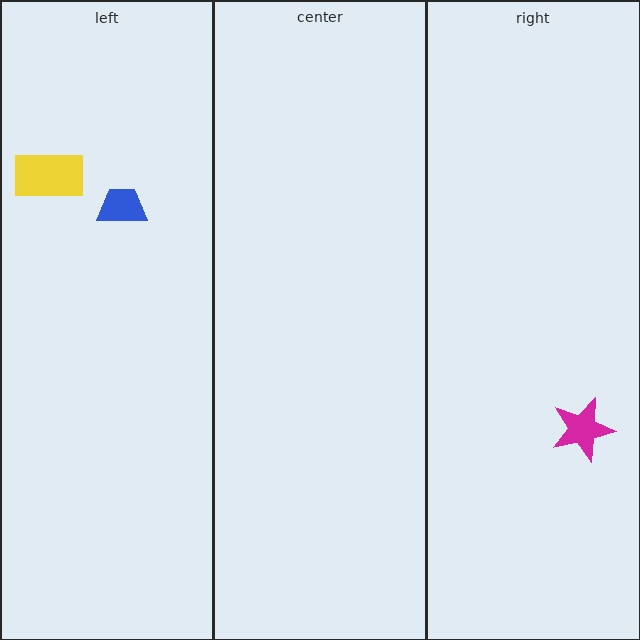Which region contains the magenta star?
The right region.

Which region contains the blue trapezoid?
The left region.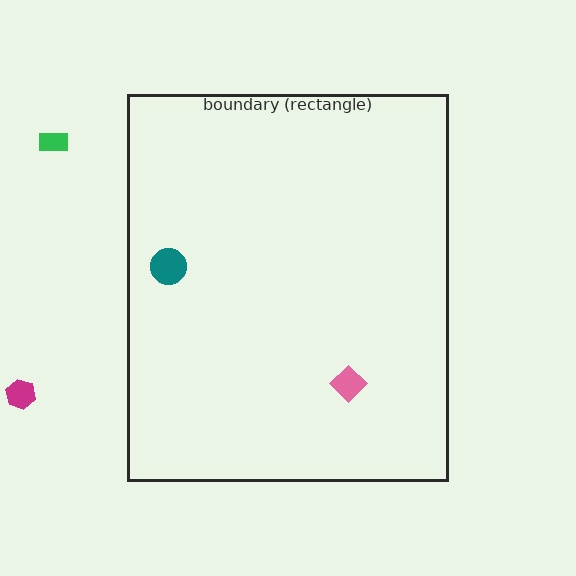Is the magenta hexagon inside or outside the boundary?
Outside.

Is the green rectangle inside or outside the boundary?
Outside.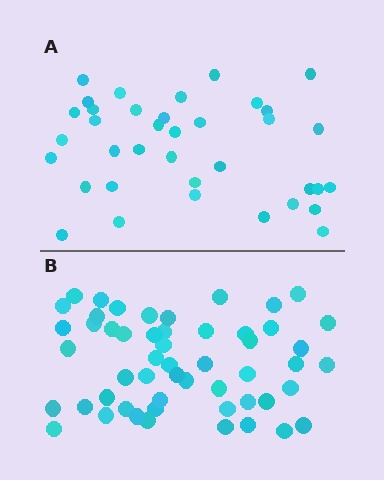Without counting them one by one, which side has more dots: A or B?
Region B (the bottom region) has more dots.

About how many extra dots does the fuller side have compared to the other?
Region B has approximately 15 more dots than region A.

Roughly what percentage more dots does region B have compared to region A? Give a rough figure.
About 45% more.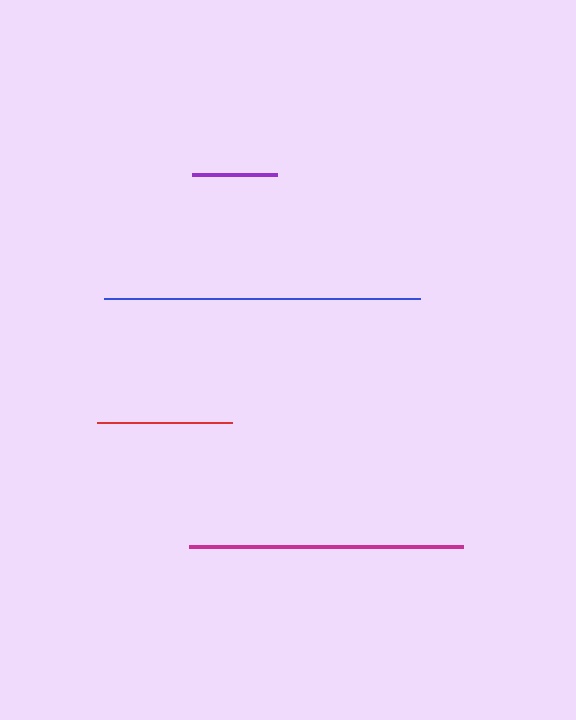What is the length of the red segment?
The red segment is approximately 135 pixels long.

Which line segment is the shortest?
The purple line is the shortest at approximately 85 pixels.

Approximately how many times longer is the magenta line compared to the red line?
The magenta line is approximately 2.0 times the length of the red line.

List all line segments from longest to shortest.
From longest to shortest: blue, magenta, red, purple.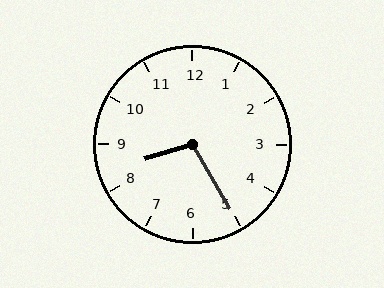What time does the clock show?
8:25.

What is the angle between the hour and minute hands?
Approximately 102 degrees.